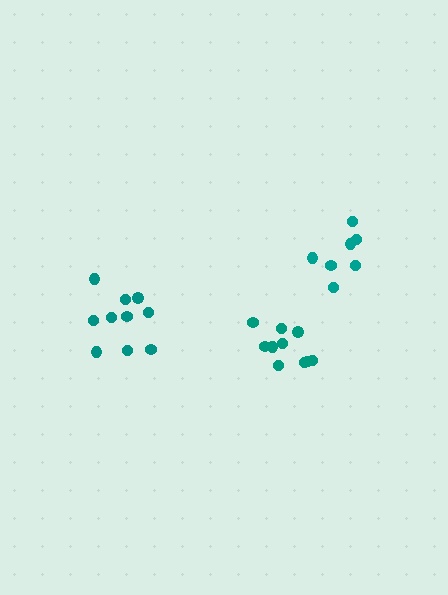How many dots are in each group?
Group 1: 10 dots, Group 2: 7 dots, Group 3: 10 dots (27 total).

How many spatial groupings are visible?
There are 3 spatial groupings.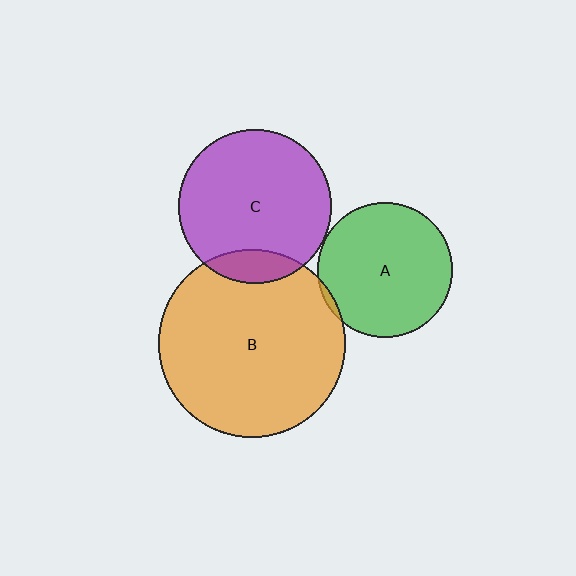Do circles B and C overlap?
Yes.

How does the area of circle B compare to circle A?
Approximately 1.9 times.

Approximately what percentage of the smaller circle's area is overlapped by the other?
Approximately 10%.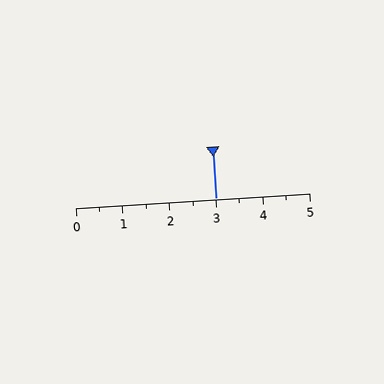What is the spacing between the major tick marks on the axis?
The major ticks are spaced 1 apart.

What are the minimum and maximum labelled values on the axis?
The axis runs from 0 to 5.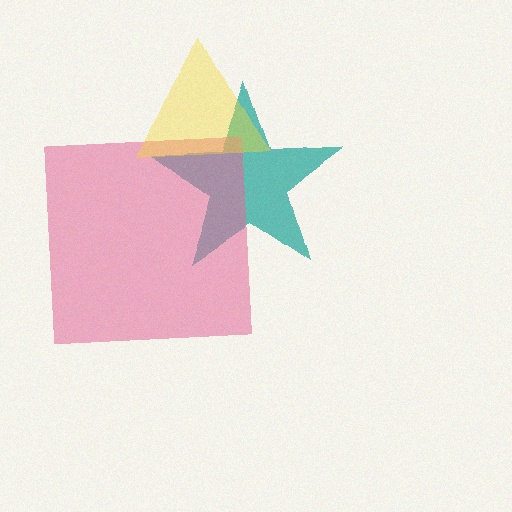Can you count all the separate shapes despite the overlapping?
Yes, there are 3 separate shapes.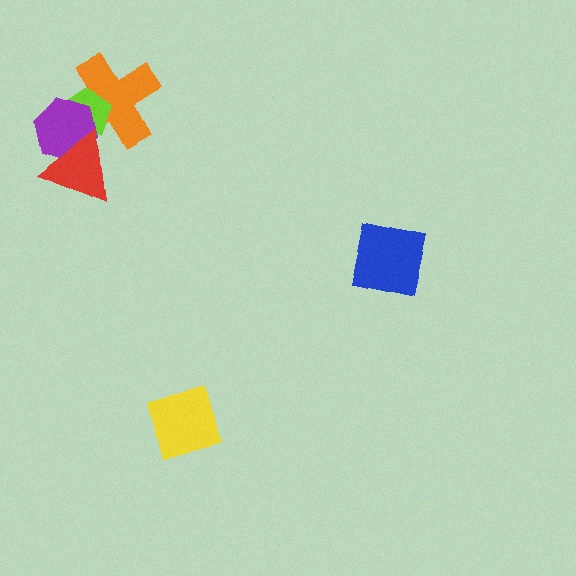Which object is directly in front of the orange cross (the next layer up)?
The lime pentagon is directly in front of the orange cross.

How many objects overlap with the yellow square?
0 objects overlap with the yellow square.